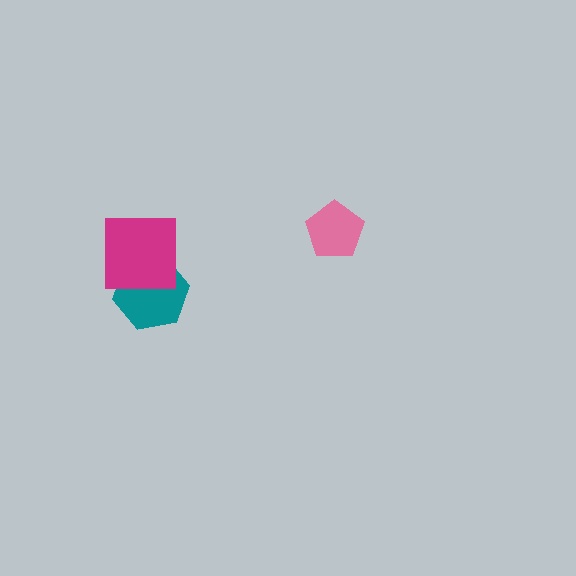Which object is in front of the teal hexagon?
The magenta square is in front of the teal hexagon.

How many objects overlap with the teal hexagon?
1 object overlaps with the teal hexagon.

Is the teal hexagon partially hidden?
Yes, it is partially covered by another shape.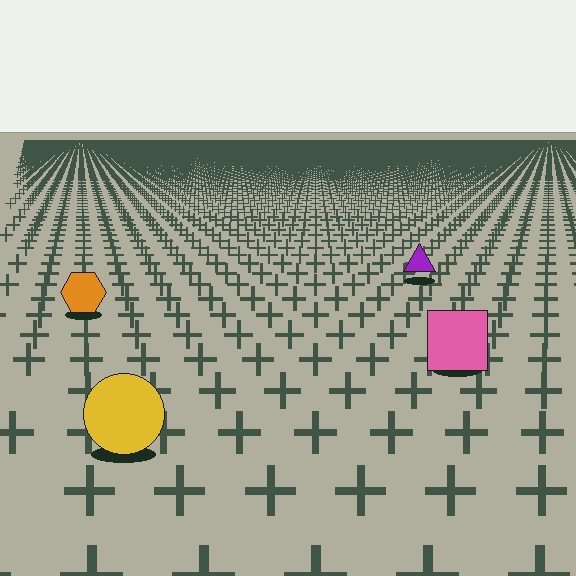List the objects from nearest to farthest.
From nearest to farthest: the yellow circle, the pink square, the orange hexagon, the purple triangle.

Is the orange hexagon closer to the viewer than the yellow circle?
No. The yellow circle is closer — you can tell from the texture gradient: the ground texture is coarser near it.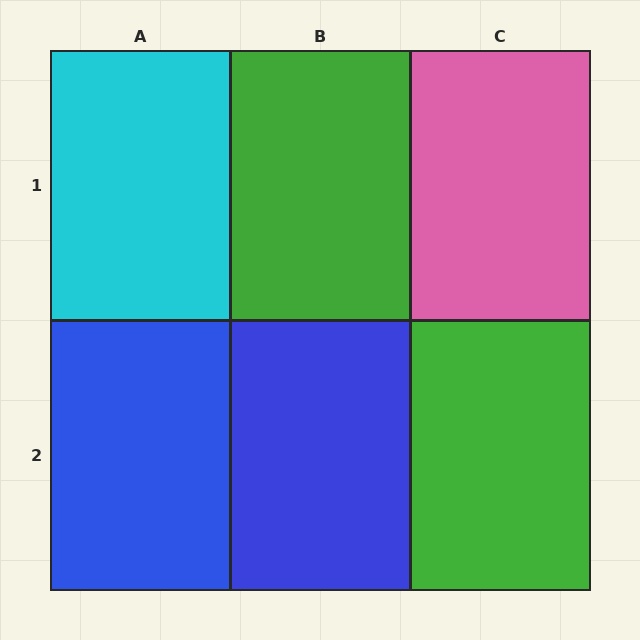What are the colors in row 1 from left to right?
Cyan, green, pink.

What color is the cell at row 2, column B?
Blue.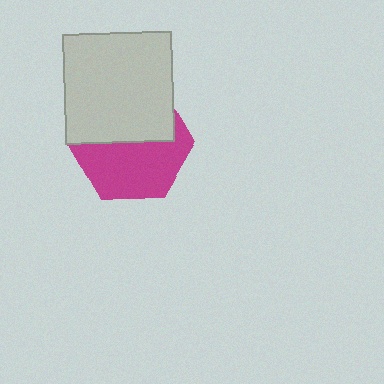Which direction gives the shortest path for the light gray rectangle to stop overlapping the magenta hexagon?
Moving up gives the shortest separation.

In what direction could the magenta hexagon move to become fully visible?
The magenta hexagon could move down. That would shift it out from behind the light gray rectangle entirely.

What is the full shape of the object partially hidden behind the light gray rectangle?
The partially hidden object is a magenta hexagon.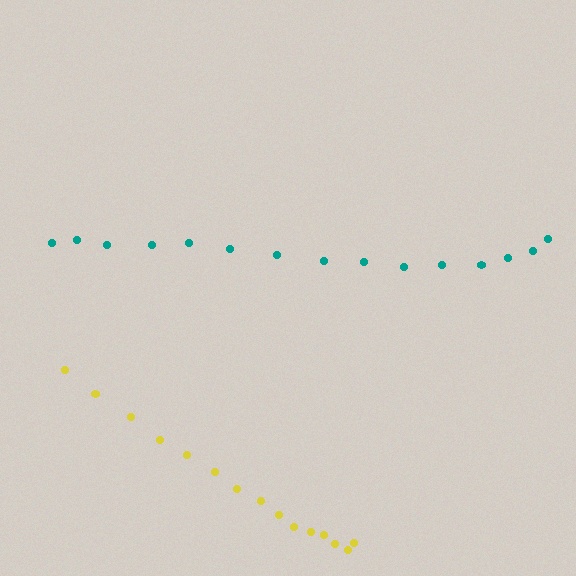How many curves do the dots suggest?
There are 2 distinct paths.